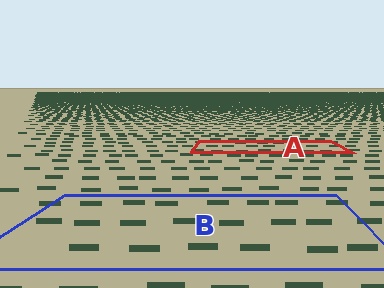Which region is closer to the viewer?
Region B is closer. The texture elements there are larger and more spread out.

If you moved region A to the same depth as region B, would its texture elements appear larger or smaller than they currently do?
They would appear larger. At a closer depth, the same texture elements are projected at a bigger on-screen size.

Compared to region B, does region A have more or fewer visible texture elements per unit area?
Region A has more texture elements per unit area — they are packed more densely because it is farther away.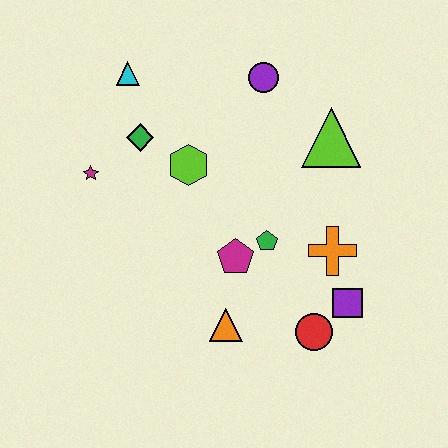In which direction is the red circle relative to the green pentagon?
The red circle is below the green pentagon.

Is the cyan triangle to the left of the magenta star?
No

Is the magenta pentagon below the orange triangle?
No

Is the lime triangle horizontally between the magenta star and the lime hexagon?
No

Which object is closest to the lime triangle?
The purple circle is closest to the lime triangle.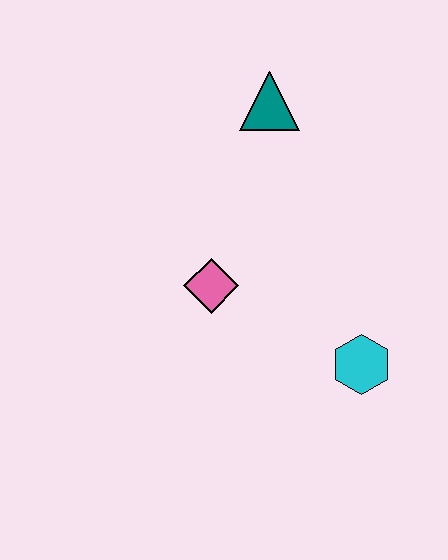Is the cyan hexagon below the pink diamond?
Yes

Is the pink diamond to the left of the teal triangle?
Yes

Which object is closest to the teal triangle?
The pink diamond is closest to the teal triangle.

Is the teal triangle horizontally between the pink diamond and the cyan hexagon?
Yes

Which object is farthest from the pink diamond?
The teal triangle is farthest from the pink diamond.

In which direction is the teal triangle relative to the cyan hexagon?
The teal triangle is above the cyan hexagon.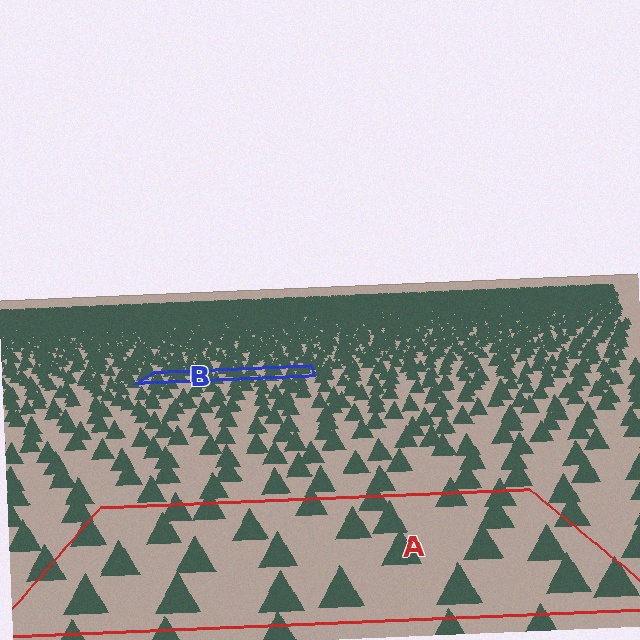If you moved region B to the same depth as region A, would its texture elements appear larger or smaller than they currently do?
They would appear larger. At a closer depth, the same texture elements are projected at a bigger on-screen size.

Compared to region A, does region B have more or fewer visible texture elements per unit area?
Region B has more texture elements per unit area — they are packed more densely because it is farther away.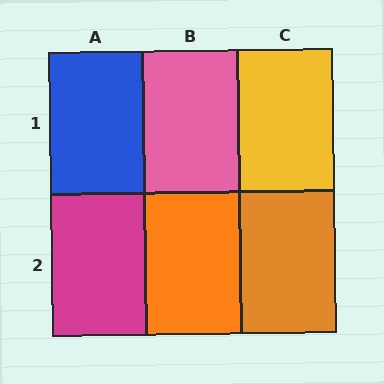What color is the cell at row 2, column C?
Orange.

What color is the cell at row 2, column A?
Magenta.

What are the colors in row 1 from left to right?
Blue, pink, yellow.